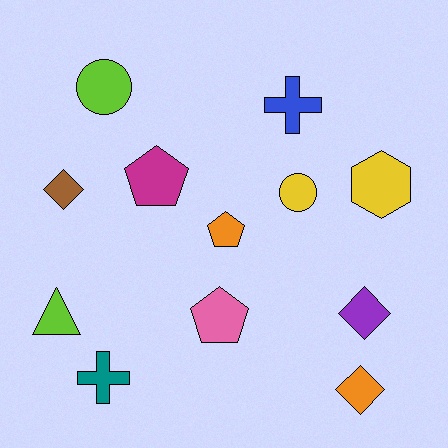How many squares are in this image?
There are no squares.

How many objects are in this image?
There are 12 objects.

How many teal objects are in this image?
There is 1 teal object.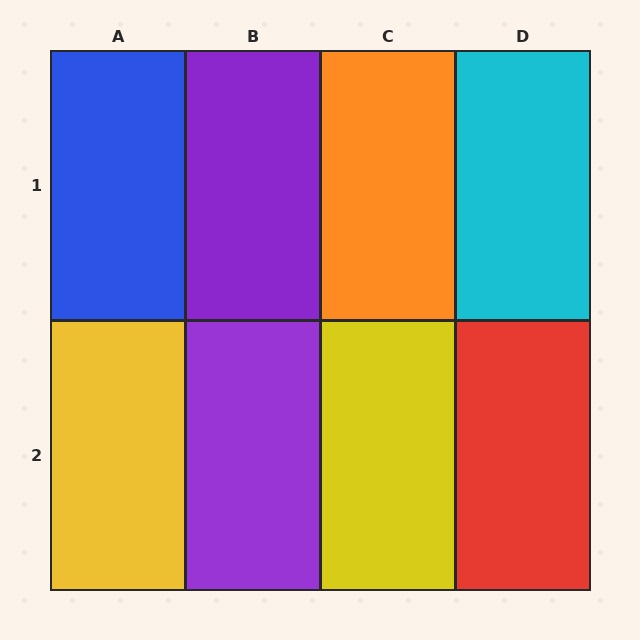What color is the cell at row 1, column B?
Purple.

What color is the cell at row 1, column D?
Cyan.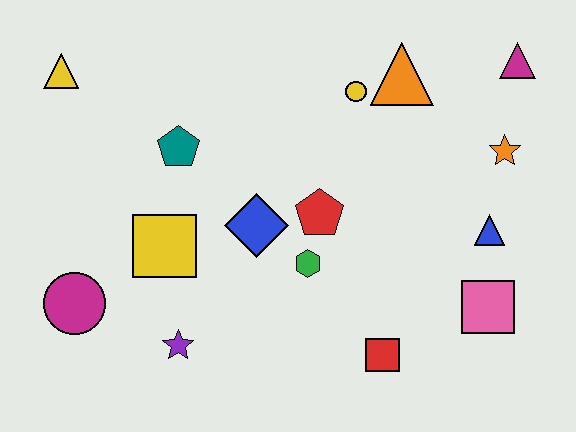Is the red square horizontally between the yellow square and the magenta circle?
No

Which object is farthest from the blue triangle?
The yellow triangle is farthest from the blue triangle.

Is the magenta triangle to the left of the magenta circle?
No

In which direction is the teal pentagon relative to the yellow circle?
The teal pentagon is to the left of the yellow circle.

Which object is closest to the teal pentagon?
The yellow square is closest to the teal pentagon.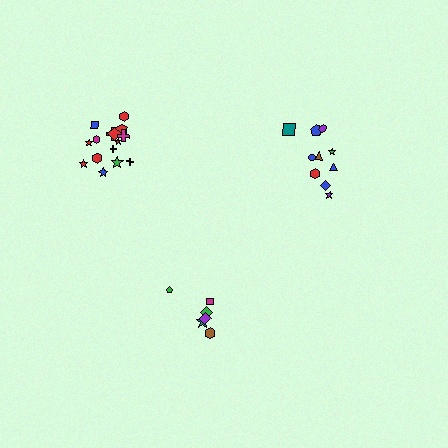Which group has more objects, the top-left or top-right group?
The top-left group.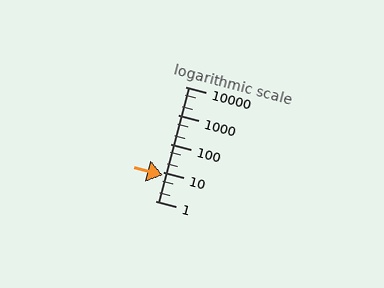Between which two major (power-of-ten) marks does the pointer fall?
The pointer is between 1 and 10.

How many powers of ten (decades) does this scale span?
The scale spans 4 decades, from 1 to 10000.